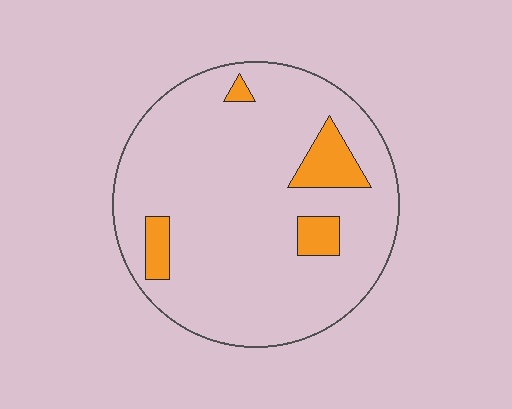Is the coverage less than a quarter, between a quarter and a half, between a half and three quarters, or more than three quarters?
Less than a quarter.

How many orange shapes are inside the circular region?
4.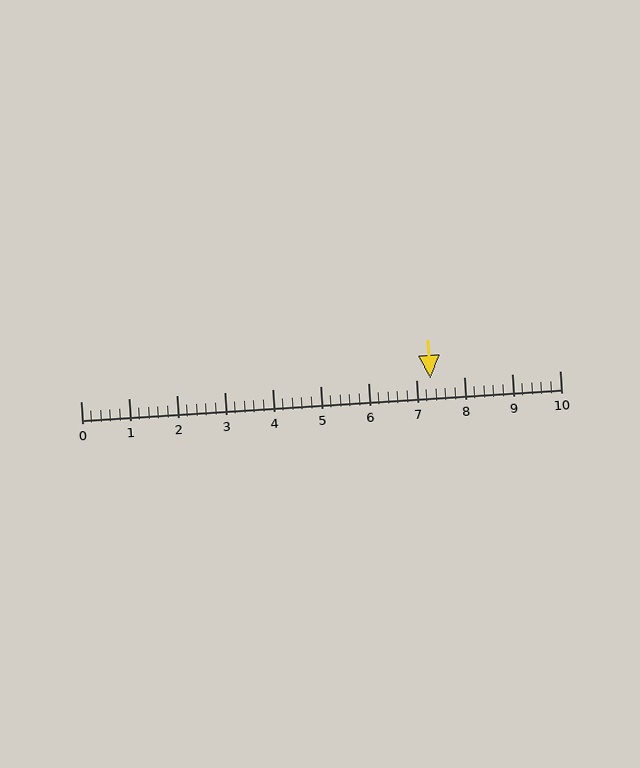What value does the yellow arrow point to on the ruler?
The yellow arrow points to approximately 7.3.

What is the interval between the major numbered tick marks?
The major tick marks are spaced 1 units apart.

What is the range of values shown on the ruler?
The ruler shows values from 0 to 10.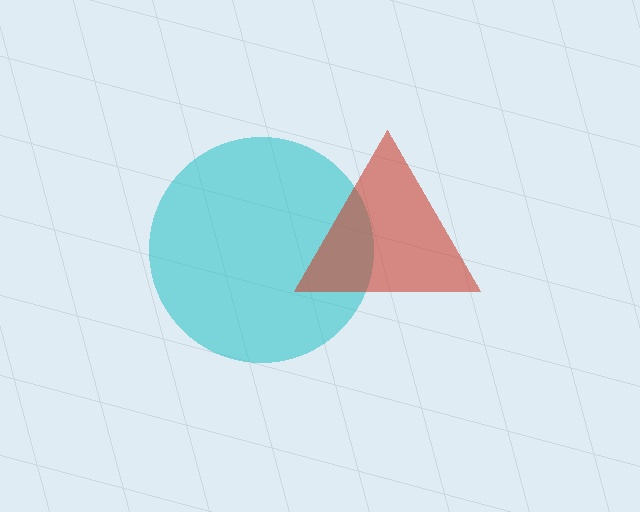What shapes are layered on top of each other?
The layered shapes are: a cyan circle, a red triangle.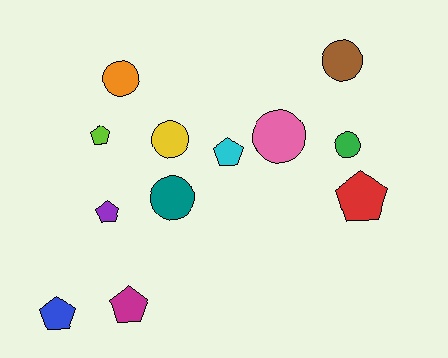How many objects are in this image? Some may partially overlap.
There are 12 objects.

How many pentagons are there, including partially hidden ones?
There are 6 pentagons.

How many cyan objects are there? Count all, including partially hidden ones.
There is 1 cyan object.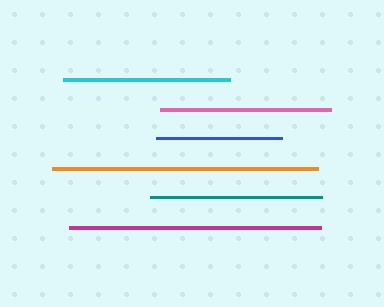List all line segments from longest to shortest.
From longest to shortest: orange, magenta, teal, pink, cyan, blue.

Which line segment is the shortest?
The blue line is the shortest at approximately 126 pixels.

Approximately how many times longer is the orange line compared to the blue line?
The orange line is approximately 2.1 times the length of the blue line.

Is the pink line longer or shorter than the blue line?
The pink line is longer than the blue line.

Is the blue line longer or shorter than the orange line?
The orange line is longer than the blue line.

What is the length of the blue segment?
The blue segment is approximately 126 pixels long.